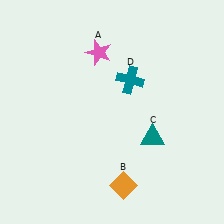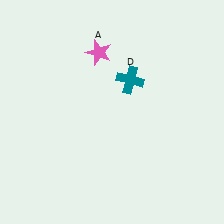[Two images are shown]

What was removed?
The teal triangle (C), the orange diamond (B) were removed in Image 2.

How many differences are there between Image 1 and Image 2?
There are 2 differences between the two images.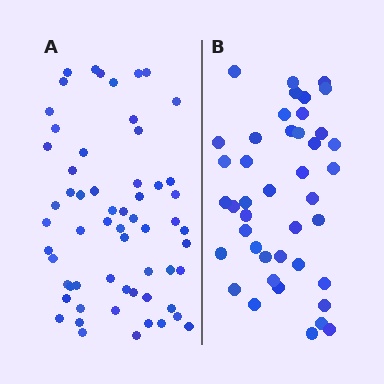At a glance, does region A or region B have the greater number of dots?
Region A (the left region) has more dots.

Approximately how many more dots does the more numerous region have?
Region A has approximately 20 more dots than region B.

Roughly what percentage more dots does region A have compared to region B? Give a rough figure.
About 45% more.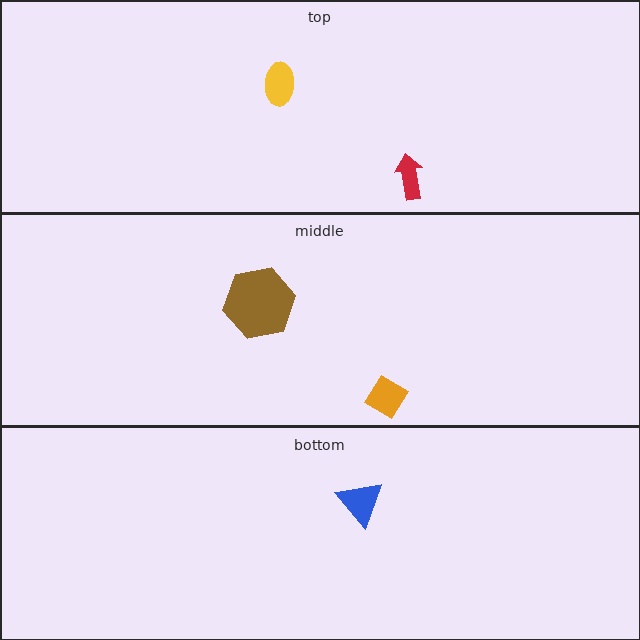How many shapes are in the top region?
2.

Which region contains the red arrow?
The top region.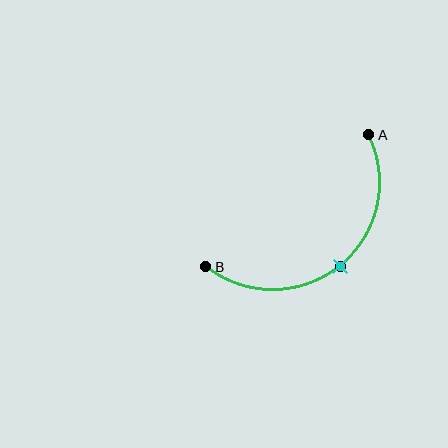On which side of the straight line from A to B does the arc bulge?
The arc bulges below and to the right of the straight line connecting A and B.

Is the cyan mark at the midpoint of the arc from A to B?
Yes. The cyan mark lies on the arc at equal arc-length from both A and B — it is the arc midpoint.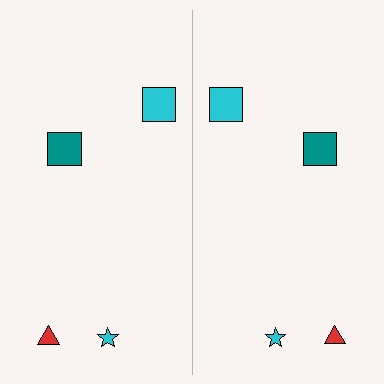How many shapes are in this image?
There are 8 shapes in this image.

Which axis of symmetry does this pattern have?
The pattern has a vertical axis of symmetry running through the center of the image.